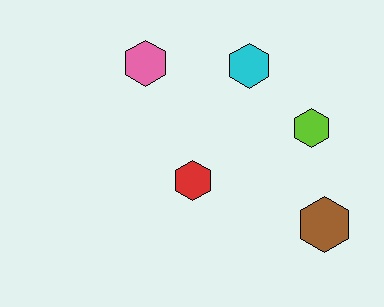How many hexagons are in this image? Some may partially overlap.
There are 5 hexagons.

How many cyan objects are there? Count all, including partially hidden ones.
There is 1 cyan object.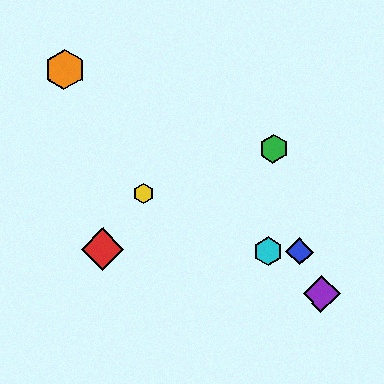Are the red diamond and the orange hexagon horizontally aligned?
No, the red diamond is at y≈249 and the orange hexagon is at y≈70.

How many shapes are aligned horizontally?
3 shapes (the red diamond, the blue diamond, the cyan hexagon) are aligned horizontally.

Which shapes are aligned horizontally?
The red diamond, the blue diamond, the cyan hexagon are aligned horizontally.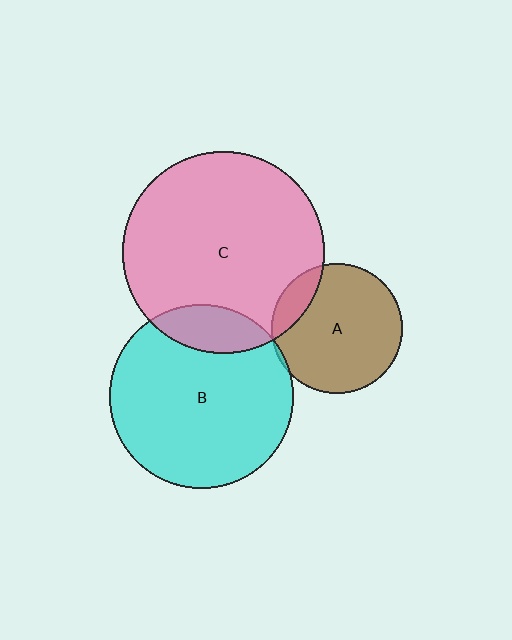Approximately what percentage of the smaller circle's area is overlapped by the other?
Approximately 5%.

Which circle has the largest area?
Circle C (pink).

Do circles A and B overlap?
Yes.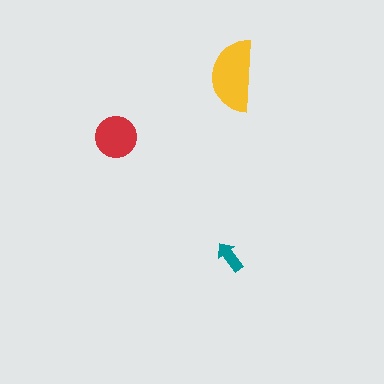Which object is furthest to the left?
The red circle is leftmost.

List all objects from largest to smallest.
The yellow semicircle, the red circle, the teal arrow.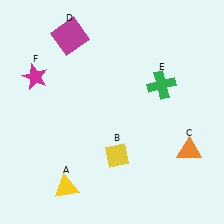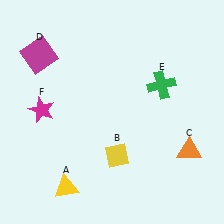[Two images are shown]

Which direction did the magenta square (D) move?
The magenta square (D) moved left.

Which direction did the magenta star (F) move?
The magenta star (F) moved down.